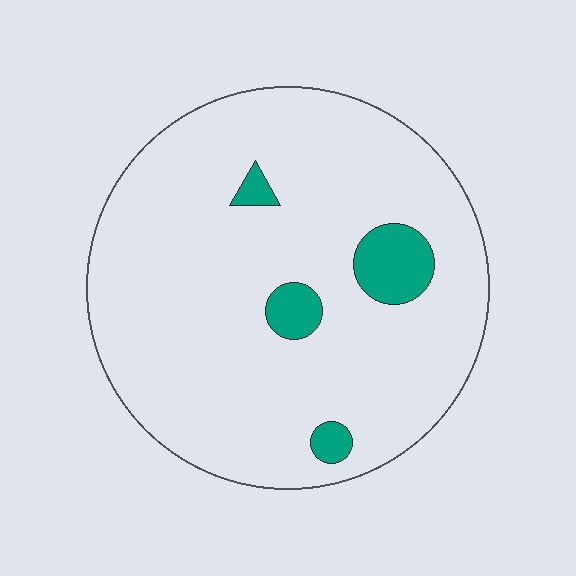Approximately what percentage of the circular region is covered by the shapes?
Approximately 10%.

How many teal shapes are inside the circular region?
4.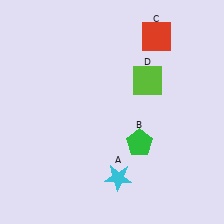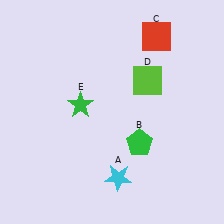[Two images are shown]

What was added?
A green star (E) was added in Image 2.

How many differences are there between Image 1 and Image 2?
There is 1 difference between the two images.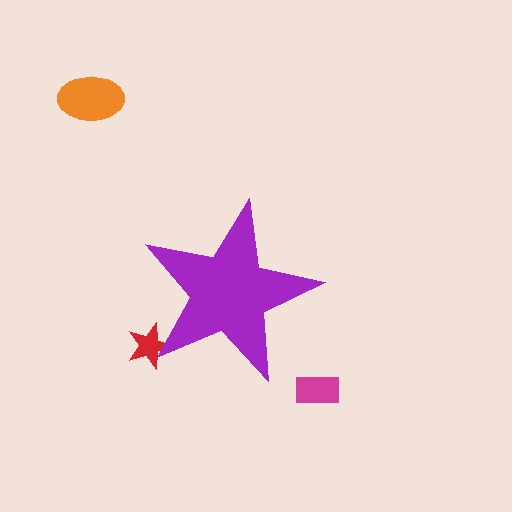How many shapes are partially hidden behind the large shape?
1 shape is partially hidden.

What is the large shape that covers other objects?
A purple star.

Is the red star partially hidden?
Yes, the red star is partially hidden behind the purple star.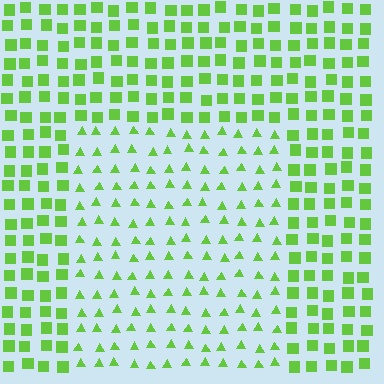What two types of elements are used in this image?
The image uses triangles inside the rectangle region and squares outside it.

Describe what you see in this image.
The image is filled with small lime elements arranged in a uniform grid. A rectangle-shaped region contains triangles, while the surrounding area contains squares. The boundary is defined purely by the change in element shape.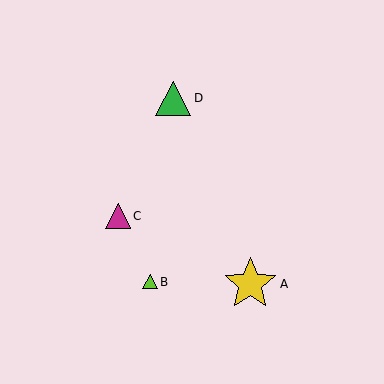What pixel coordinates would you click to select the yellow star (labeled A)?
Click at (250, 284) to select the yellow star A.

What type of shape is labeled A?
Shape A is a yellow star.